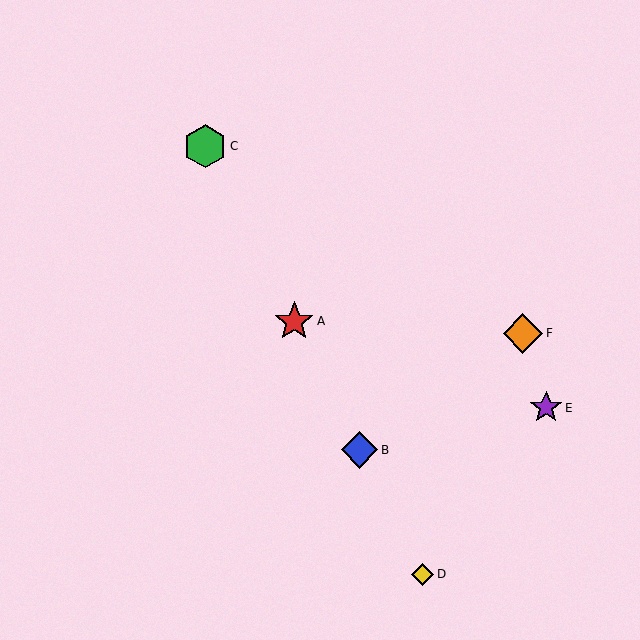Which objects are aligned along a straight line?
Objects A, B, C, D are aligned along a straight line.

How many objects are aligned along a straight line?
4 objects (A, B, C, D) are aligned along a straight line.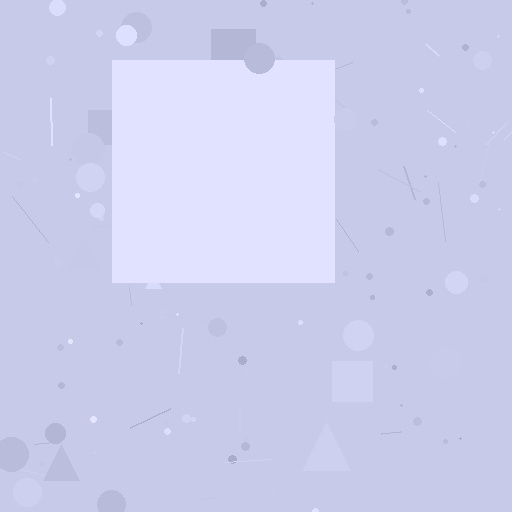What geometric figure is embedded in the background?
A square is embedded in the background.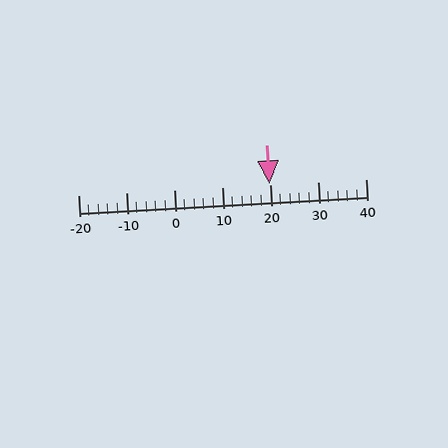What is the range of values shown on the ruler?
The ruler shows values from -20 to 40.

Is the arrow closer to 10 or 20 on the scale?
The arrow is closer to 20.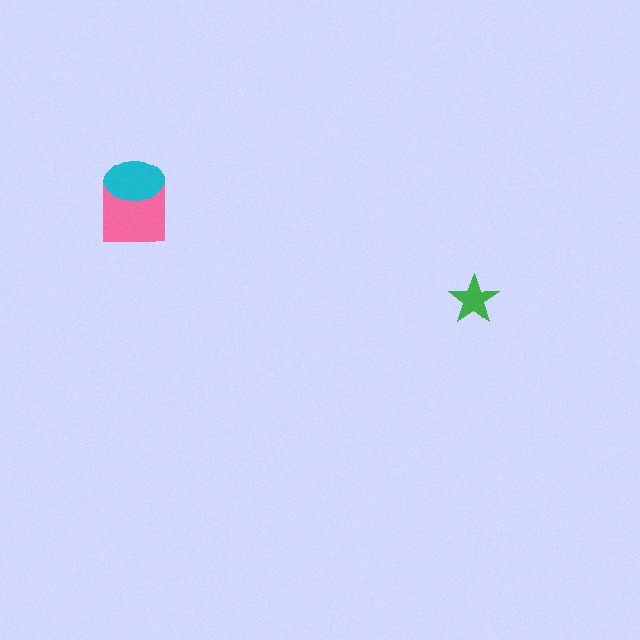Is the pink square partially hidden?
Yes, it is partially covered by another shape.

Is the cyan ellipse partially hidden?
No, no other shape covers it.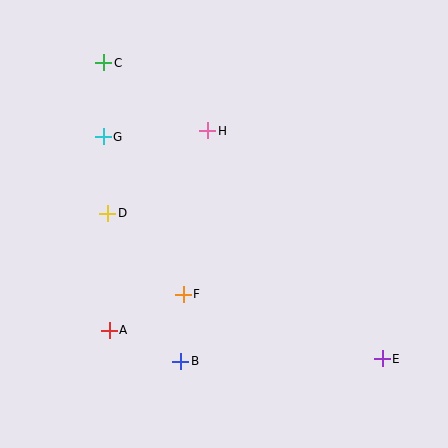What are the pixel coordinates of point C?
Point C is at (104, 63).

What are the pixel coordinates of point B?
Point B is at (181, 361).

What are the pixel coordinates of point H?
Point H is at (208, 131).